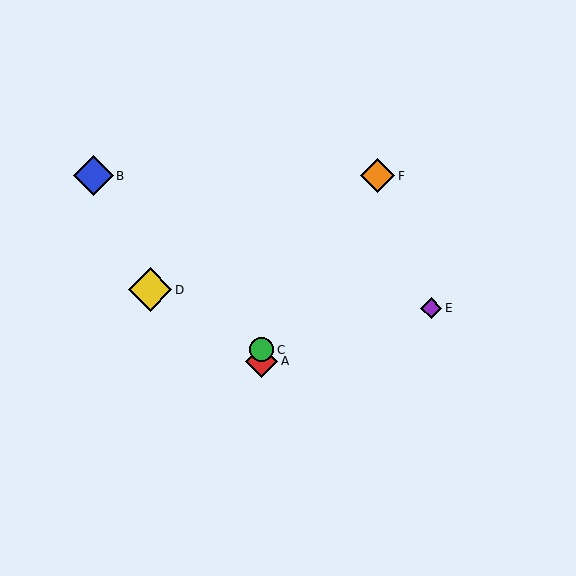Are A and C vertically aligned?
Yes, both are at x≈262.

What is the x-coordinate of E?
Object E is at x≈431.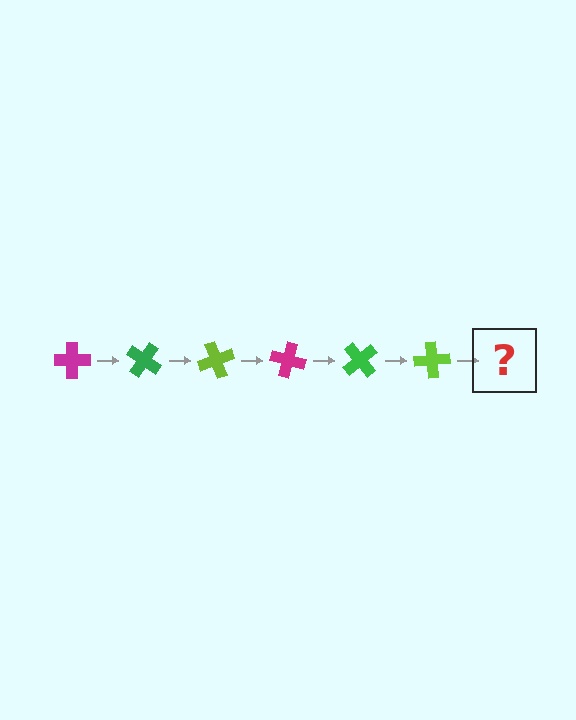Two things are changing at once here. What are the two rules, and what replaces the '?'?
The two rules are that it rotates 35 degrees each step and the color cycles through magenta, green, and lime. The '?' should be a magenta cross, rotated 210 degrees from the start.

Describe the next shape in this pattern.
It should be a magenta cross, rotated 210 degrees from the start.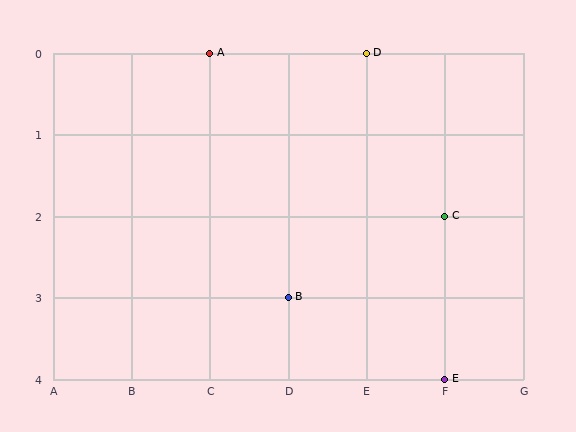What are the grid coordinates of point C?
Point C is at grid coordinates (F, 2).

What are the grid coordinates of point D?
Point D is at grid coordinates (E, 0).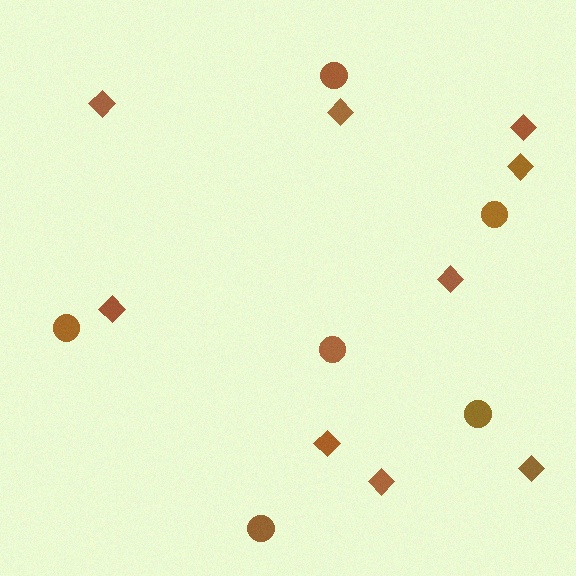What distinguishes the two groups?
There are 2 groups: one group of circles (6) and one group of diamonds (9).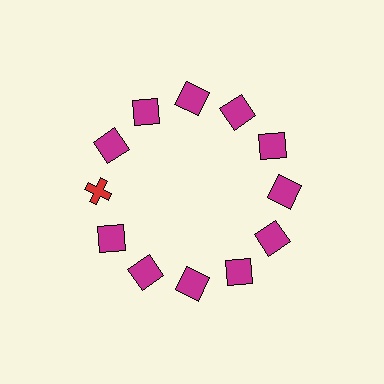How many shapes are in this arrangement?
There are 12 shapes arranged in a ring pattern.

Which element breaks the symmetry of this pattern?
The red cross at roughly the 9 o'clock position breaks the symmetry. All other shapes are magenta squares.